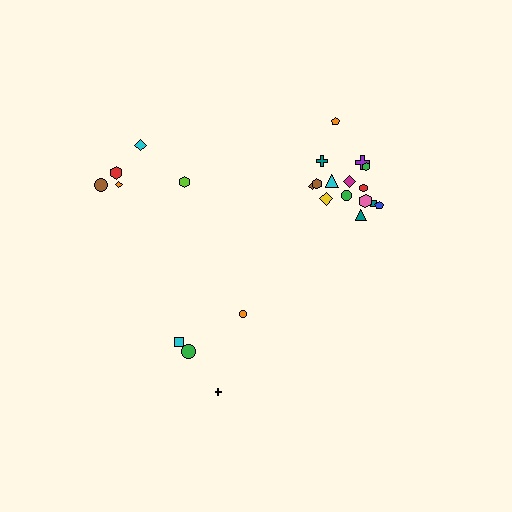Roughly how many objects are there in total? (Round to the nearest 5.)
Roughly 25 objects in total.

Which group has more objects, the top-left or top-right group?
The top-right group.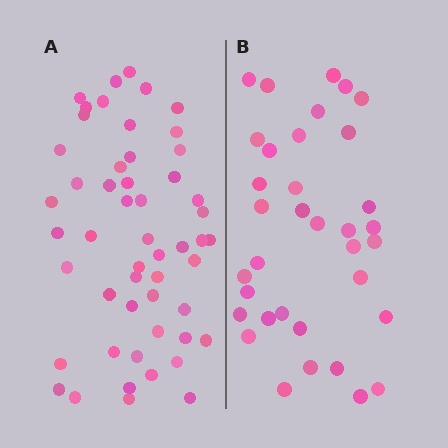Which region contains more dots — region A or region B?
Region A (the left region) has more dots.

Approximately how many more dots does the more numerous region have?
Region A has approximately 15 more dots than region B.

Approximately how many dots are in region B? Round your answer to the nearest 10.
About 40 dots. (The exact count is 35, which rounds to 40.)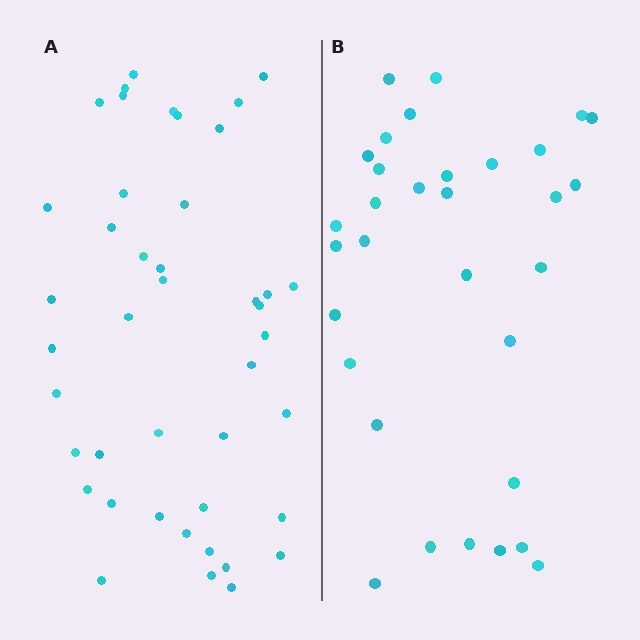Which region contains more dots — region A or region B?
Region A (the left region) has more dots.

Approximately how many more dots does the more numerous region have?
Region A has roughly 12 or so more dots than region B.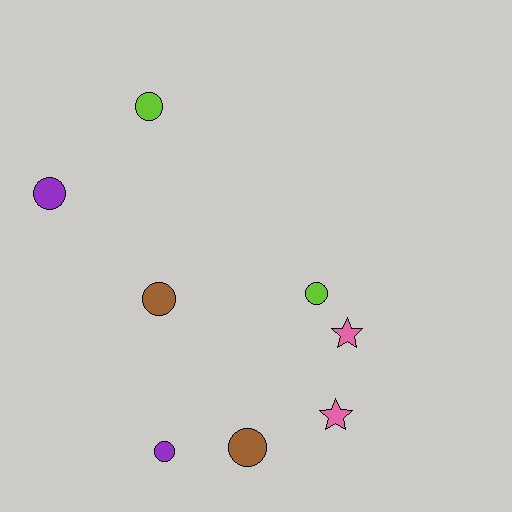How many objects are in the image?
There are 8 objects.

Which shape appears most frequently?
Circle, with 6 objects.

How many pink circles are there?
There are no pink circles.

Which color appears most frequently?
Purple, with 2 objects.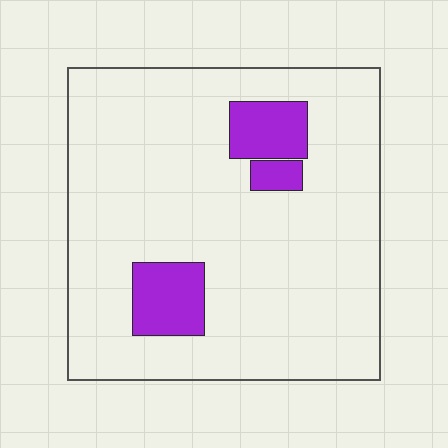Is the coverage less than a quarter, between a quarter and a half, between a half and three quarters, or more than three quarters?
Less than a quarter.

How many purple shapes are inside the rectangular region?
3.